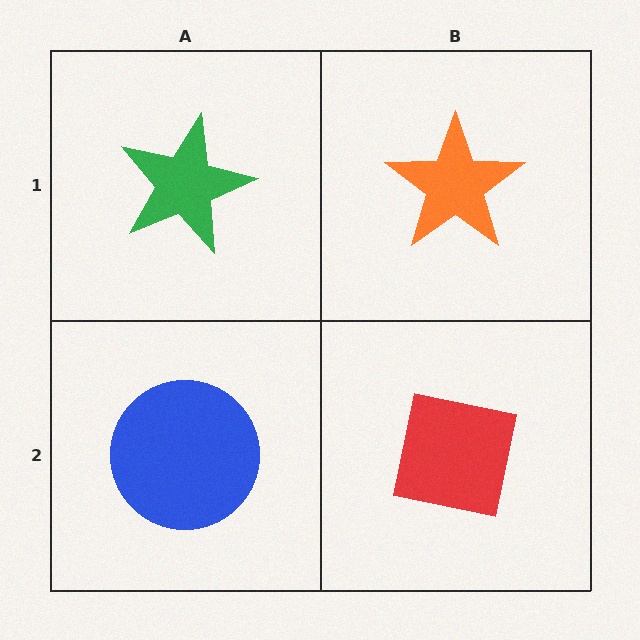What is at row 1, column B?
An orange star.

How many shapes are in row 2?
2 shapes.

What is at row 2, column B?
A red square.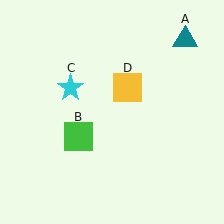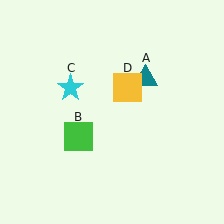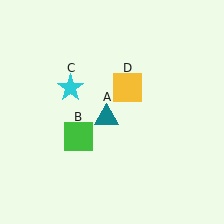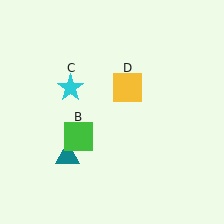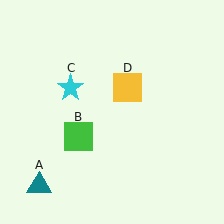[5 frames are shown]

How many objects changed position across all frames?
1 object changed position: teal triangle (object A).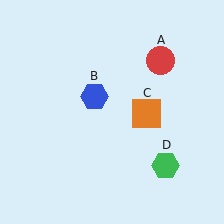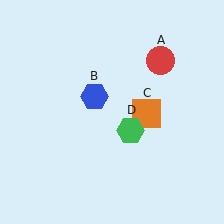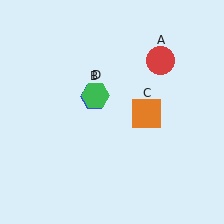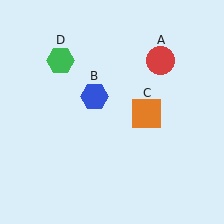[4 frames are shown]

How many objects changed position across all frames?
1 object changed position: green hexagon (object D).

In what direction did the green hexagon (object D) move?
The green hexagon (object D) moved up and to the left.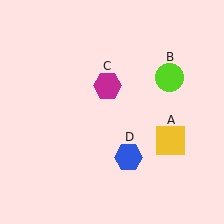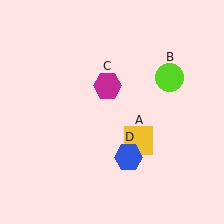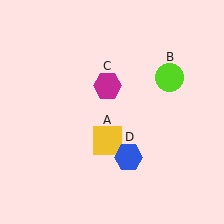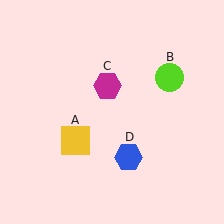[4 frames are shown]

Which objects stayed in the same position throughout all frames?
Lime circle (object B) and magenta hexagon (object C) and blue hexagon (object D) remained stationary.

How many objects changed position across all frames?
1 object changed position: yellow square (object A).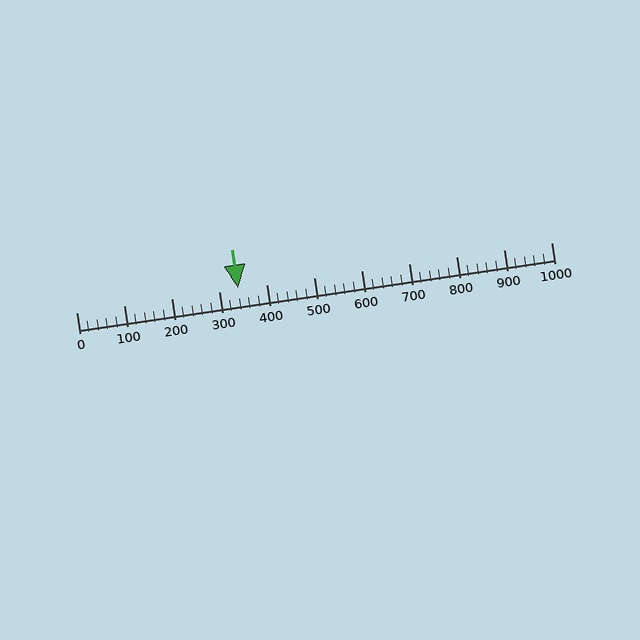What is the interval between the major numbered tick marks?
The major tick marks are spaced 100 units apart.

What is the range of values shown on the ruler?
The ruler shows values from 0 to 1000.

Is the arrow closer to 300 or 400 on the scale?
The arrow is closer to 300.